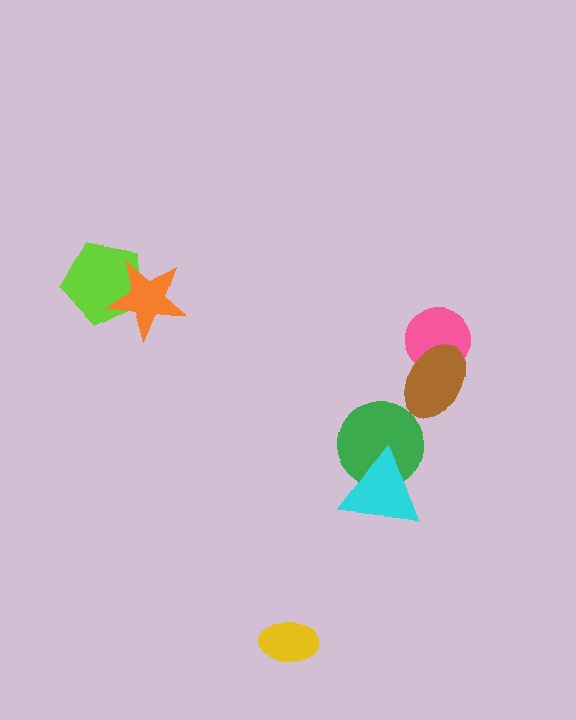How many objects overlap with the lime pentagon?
1 object overlaps with the lime pentagon.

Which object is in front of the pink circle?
The brown ellipse is in front of the pink circle.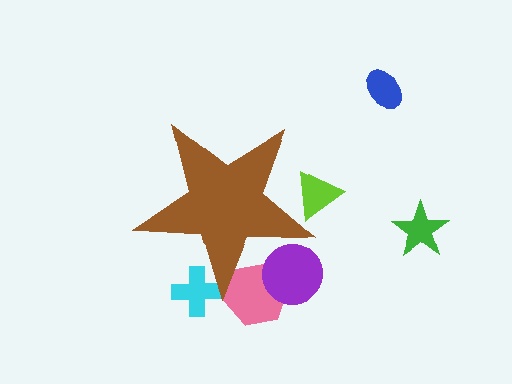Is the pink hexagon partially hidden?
Yes, the pink hexagon is partially hidden behind the brown star.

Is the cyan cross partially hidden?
Yes, the cyan cross is partially hidden behind the brown star.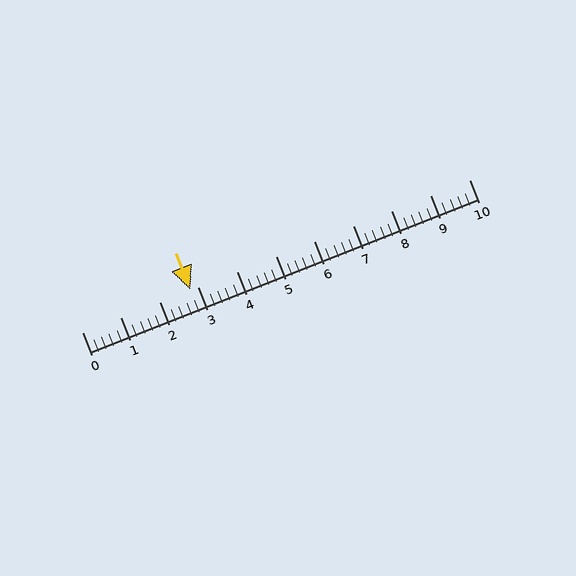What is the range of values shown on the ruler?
The ruler shows values from 0 to 10.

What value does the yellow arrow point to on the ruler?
The yellow arrow points to approximately 2.8.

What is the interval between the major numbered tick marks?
The major tick marks are spaced 1 units apart.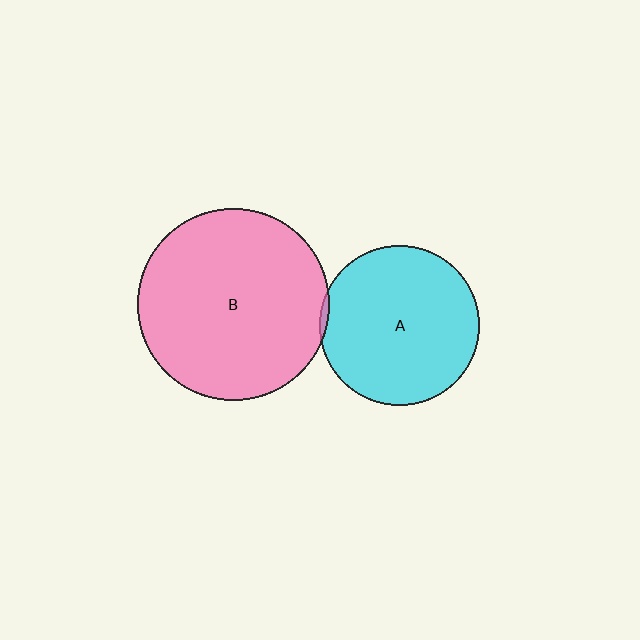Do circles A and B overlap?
Yes.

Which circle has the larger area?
Circle B (pink).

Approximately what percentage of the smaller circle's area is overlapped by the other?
Approximately 5%.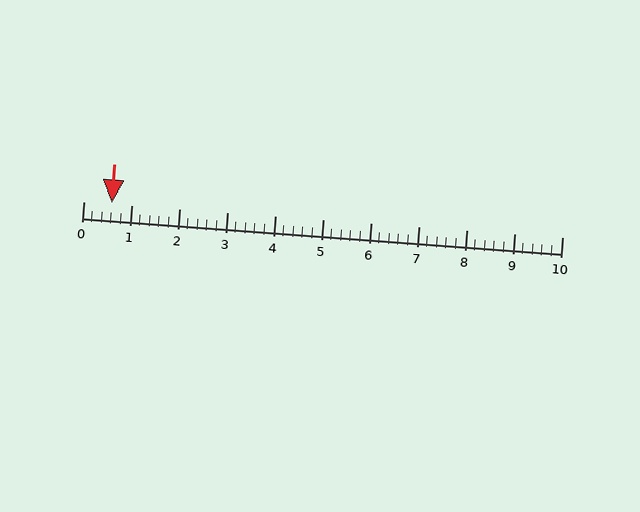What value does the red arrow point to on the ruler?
The red arrow points to approximately 0.6.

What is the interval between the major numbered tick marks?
The major tick marks are spaced 1 units apart.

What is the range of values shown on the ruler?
The ruler shows values from 0 to 10.